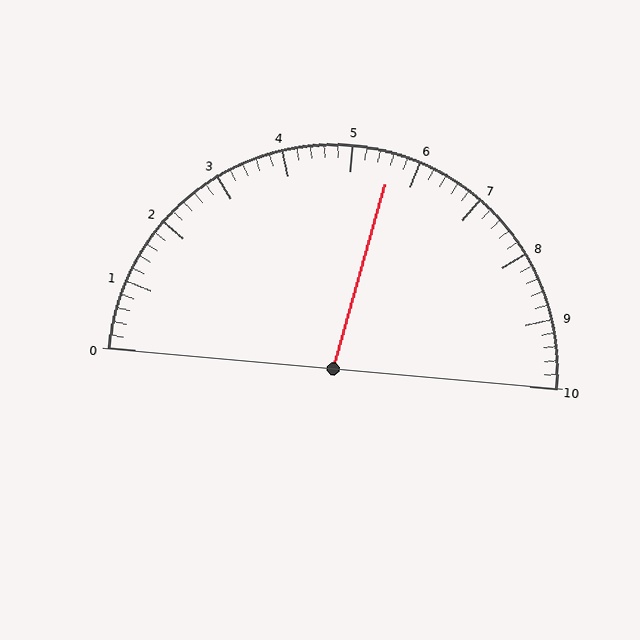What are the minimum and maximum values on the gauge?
The gauge ranges from 0 to 10.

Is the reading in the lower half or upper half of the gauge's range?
The reading is in the upper half of the range (0 to 10).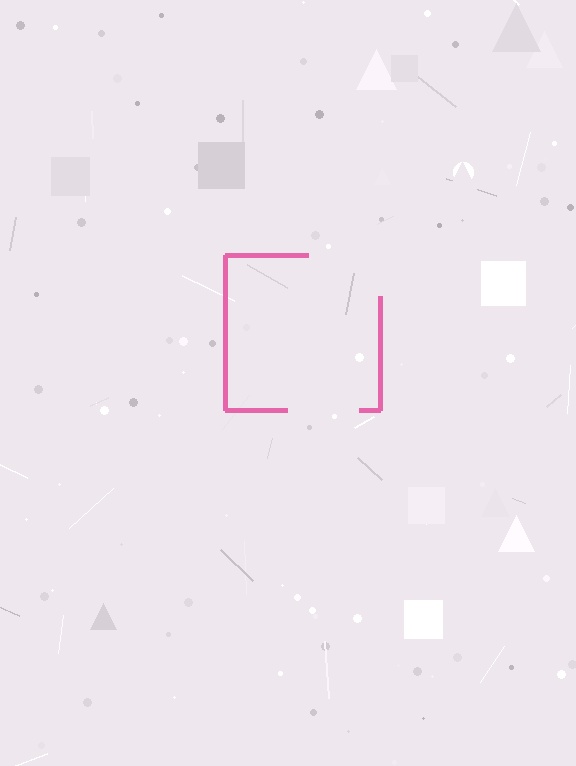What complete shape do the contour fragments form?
The contour fragments form a square.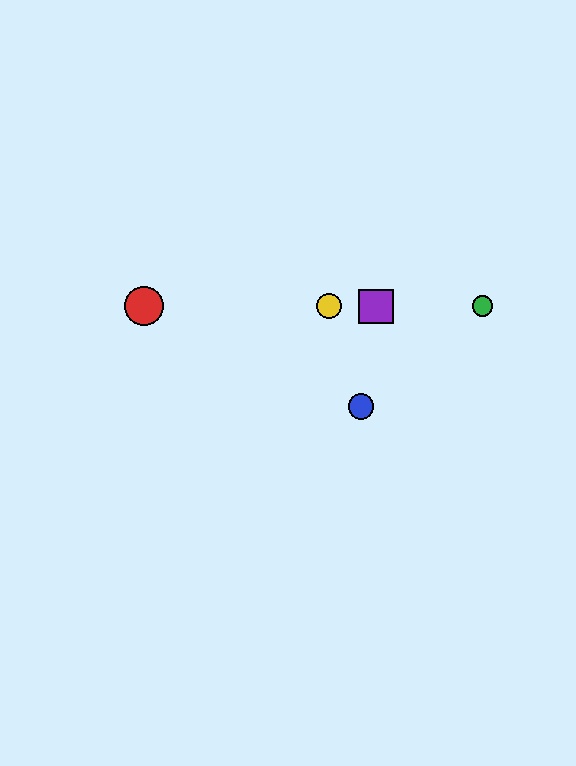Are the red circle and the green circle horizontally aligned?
Yes, both are at y≈306.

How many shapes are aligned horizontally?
4 shapes (the red circle, the green circle, the yellow circle, the purple square) are aligned horizontally.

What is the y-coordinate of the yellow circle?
The yellow circle is at y≈306.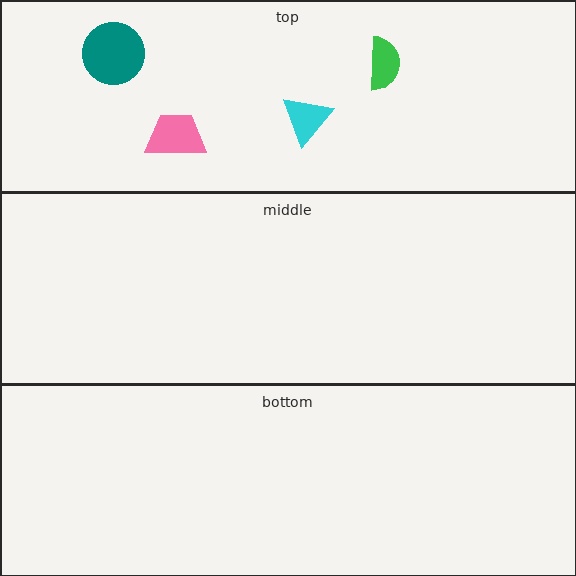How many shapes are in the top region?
4.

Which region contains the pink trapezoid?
The top region.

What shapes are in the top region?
The pink trapezoid, the teal circle, the green semicircle, the cyan triangle.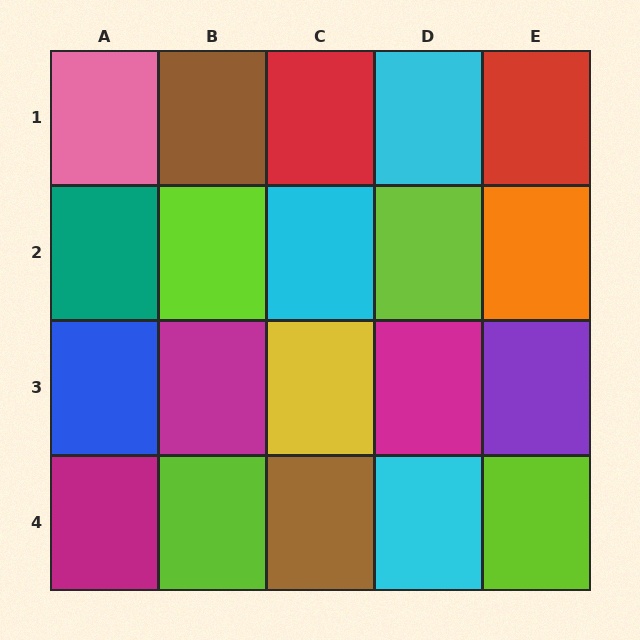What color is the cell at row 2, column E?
Orange.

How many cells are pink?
1 cell is pink.